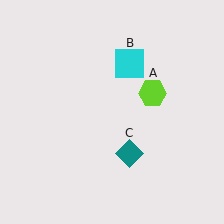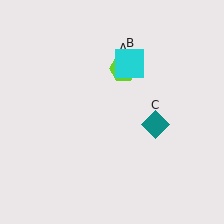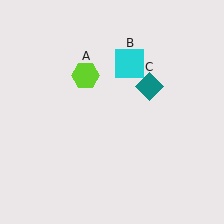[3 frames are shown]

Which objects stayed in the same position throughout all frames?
Cyan square (object B) remained stationary.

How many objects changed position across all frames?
2 objects changed position: lime hexagon (object A), teal diamond (object C).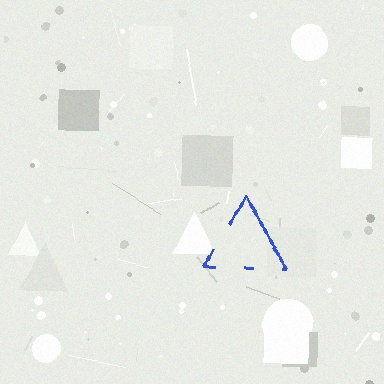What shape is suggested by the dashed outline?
The dashed outline suggests a triangle.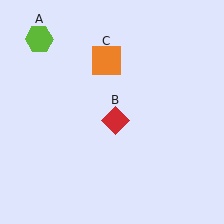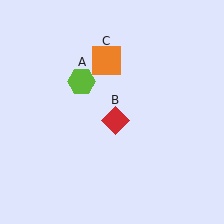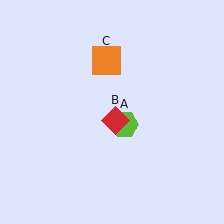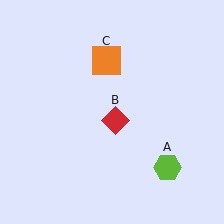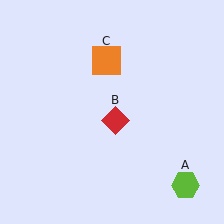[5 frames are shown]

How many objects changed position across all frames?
1 object changed position: lime hexagon (object A).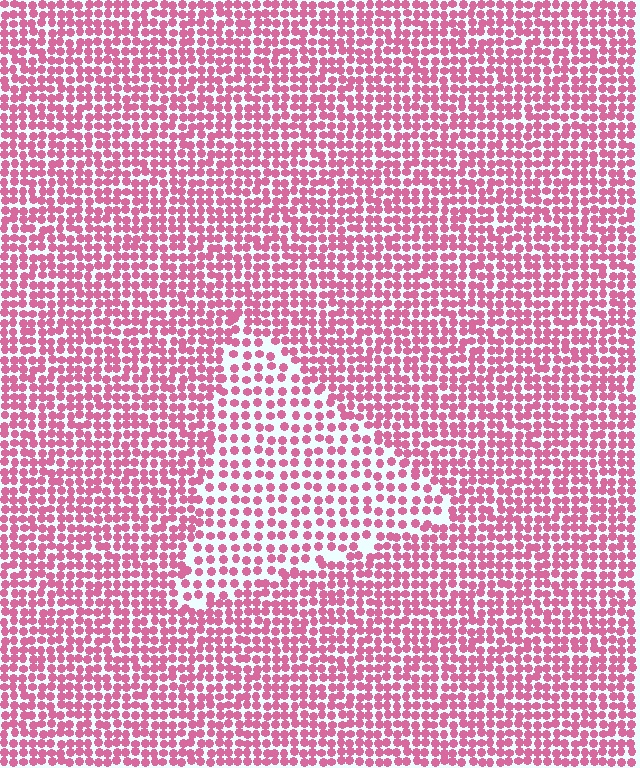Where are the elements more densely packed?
The elements are more densely packed outside the triangle boundary.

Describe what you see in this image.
The image contains small pink elements arranged at two different densities. A triangle-shaped region is visible where the elements are less densely packed than the surrounding area.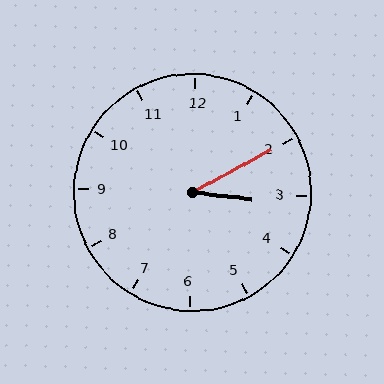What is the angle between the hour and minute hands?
Approximately 35 degrees.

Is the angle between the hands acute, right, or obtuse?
It is acute.